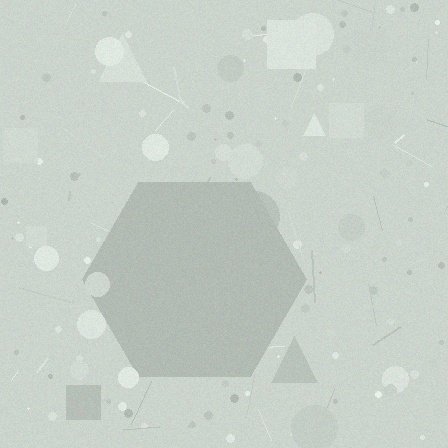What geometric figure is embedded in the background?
A hexagon is embedded in the background.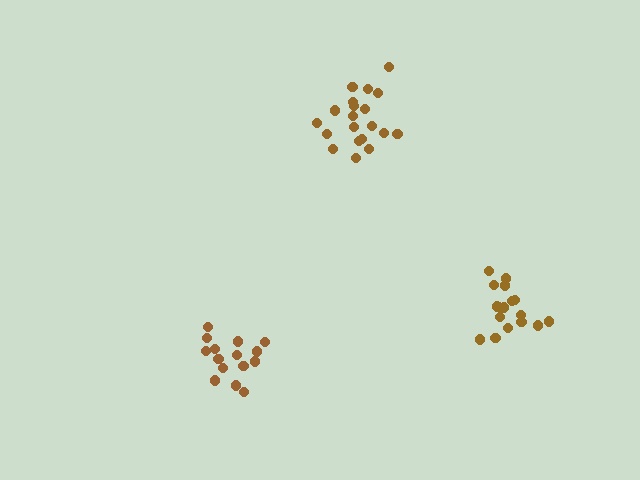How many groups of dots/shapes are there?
There are 3 groups.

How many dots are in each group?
Group 1: 20 dots, Group 2: 15 dots, Group 3: 17 dots (52 total).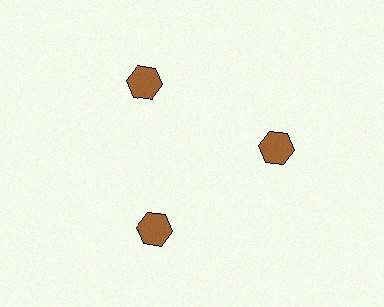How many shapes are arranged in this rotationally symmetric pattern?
There are 3 shapes, arranged in 3 groups of 1.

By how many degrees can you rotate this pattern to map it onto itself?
The pattern maps onto itself every 120 degrees of rotation.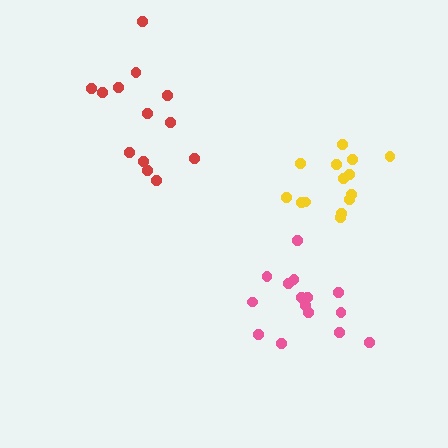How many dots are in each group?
Group 1: 13 dots, Group 2: 15 dots, Group 3: 15 dots (43 total).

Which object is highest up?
The red cluster is topmost.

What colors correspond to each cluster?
The clusters are colored: red, pink, yellow.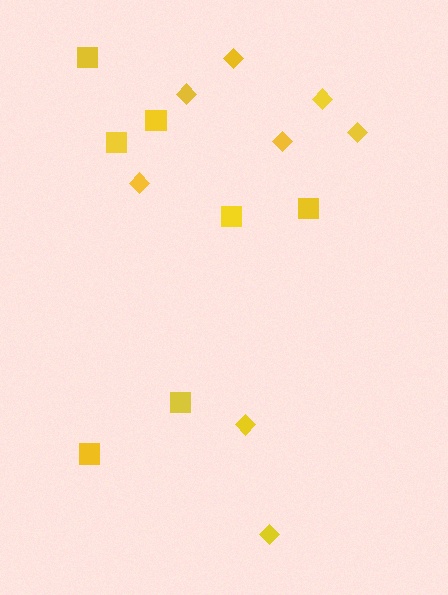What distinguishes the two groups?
There are 2 groups: one group of squares (7) and one group of diamonds (8).